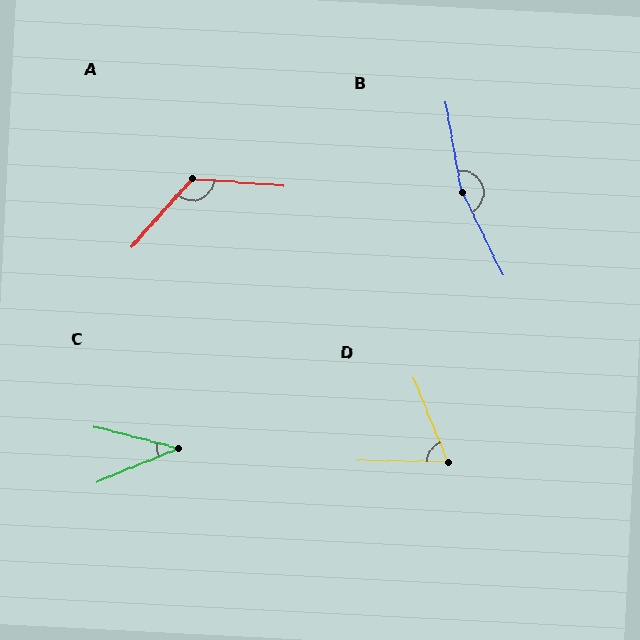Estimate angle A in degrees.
Approximately 128 degrees.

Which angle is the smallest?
C, at approximately 37 degrees.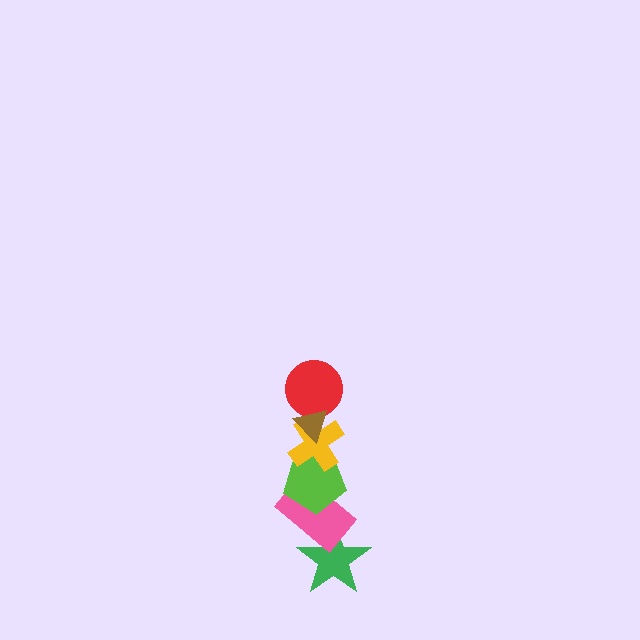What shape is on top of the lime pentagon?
The yellow cross is on top of the lime pentagon.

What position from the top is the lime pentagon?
The lime pentagon is 4th from the top.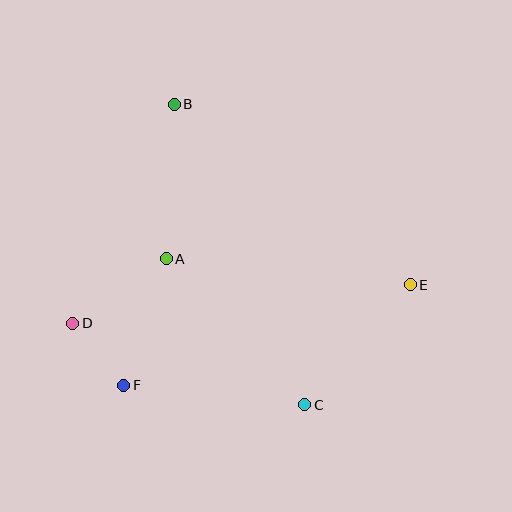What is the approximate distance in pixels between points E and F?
The distance between E and F is approximately 304 pixels.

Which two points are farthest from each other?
Points D and E are farthest from each other.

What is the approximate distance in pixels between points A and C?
The distance between A and C is approximately 201 pixels.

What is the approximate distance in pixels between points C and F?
The distance between C and F is approximately 182 pixels.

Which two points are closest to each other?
Points D and F are closest to each other.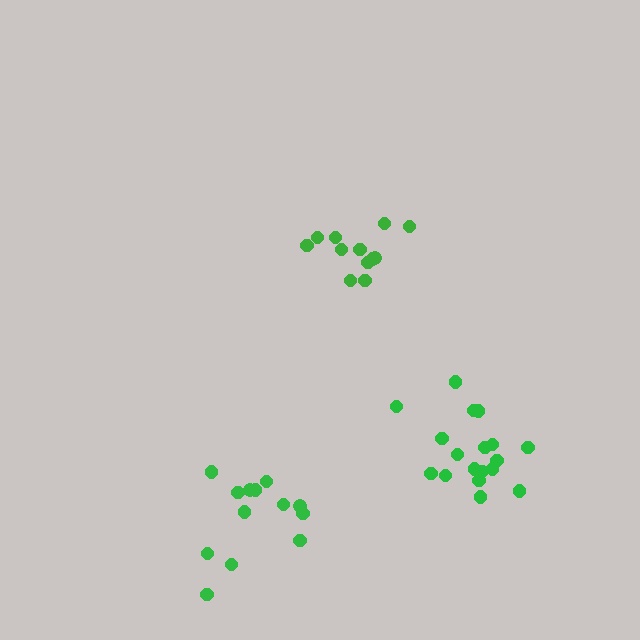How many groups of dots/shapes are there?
There are 3 groups.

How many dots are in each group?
Group 1: 12 dots, Group 2: 18 dots, Group 3: 13 dots (43 total).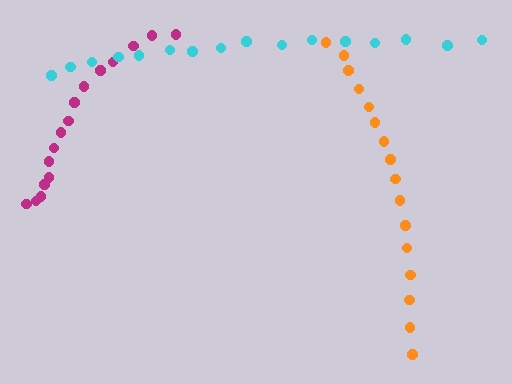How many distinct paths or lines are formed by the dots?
There are 3 distinct paths.